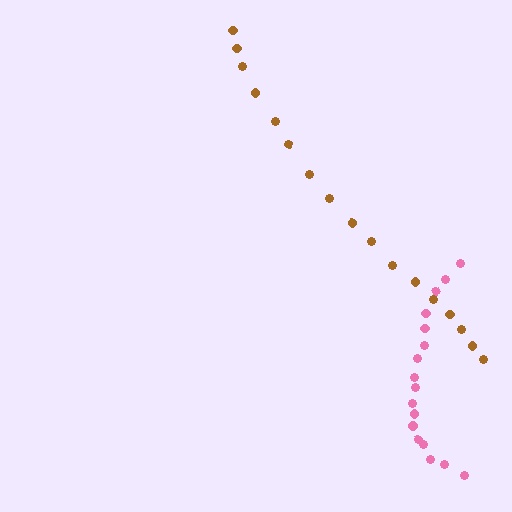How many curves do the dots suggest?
There are 2 distinct paths.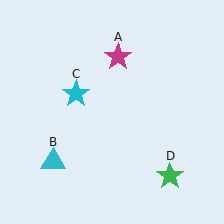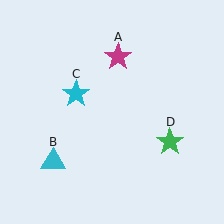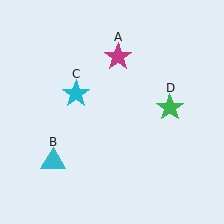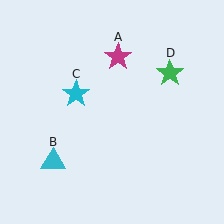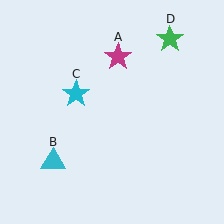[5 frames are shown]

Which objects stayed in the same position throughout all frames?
Magenta star (object A) and cyan triangle (object B) and cyan star (object C) remained stationary.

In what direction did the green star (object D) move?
The green star (object D) moved up.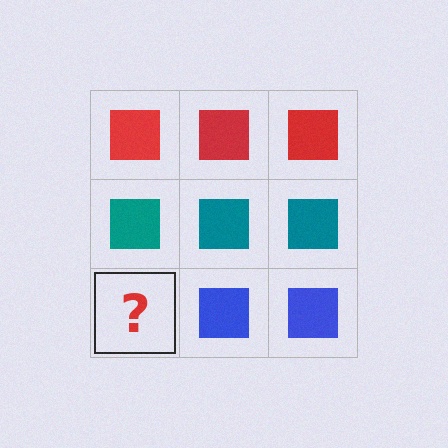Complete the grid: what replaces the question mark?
The question mark should be replaced with a blue square.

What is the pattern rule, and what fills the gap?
The rule is that each row has a consistent color. The gap should be filled with a blue square.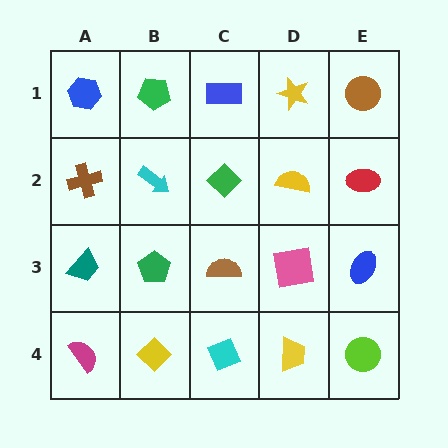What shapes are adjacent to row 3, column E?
A red ellipse (row 2, column E), a lime circle (row 4, column E), a pink square (row 3, column D).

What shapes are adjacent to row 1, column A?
A brown cross (row 2, column A), a green pentagon (row 1, column B).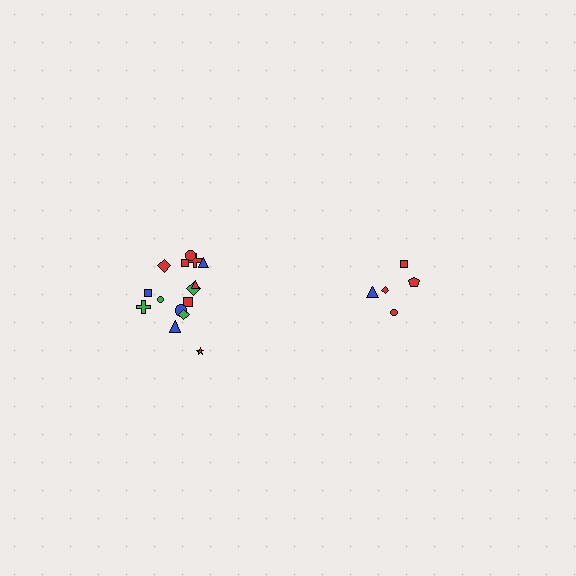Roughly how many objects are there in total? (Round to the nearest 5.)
Roughly 20 objects in total.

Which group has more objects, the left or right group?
The left group.